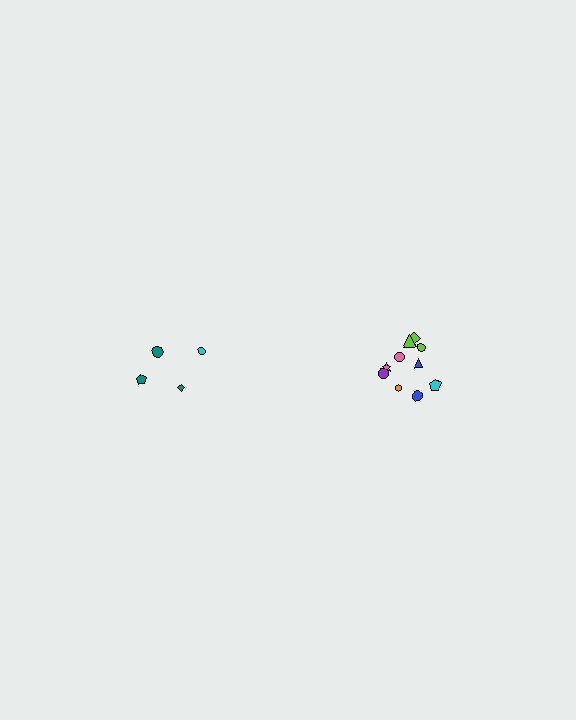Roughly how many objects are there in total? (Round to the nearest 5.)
Roughly 15 objects in total.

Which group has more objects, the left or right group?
The right group.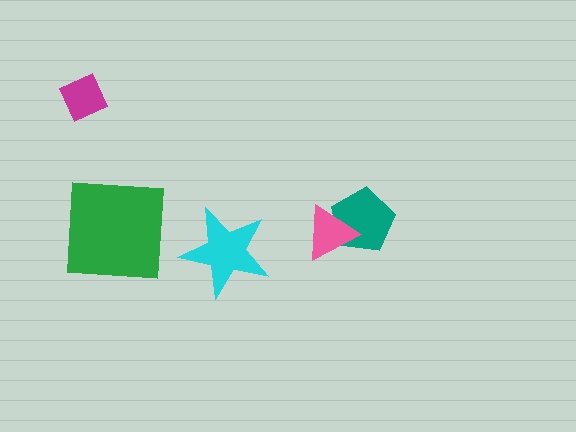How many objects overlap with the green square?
0 objects overlap with the green square.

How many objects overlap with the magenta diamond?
0 objects overlap with the magenta diamond.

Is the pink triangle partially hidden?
No, no other shape covers it.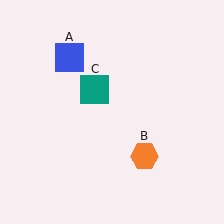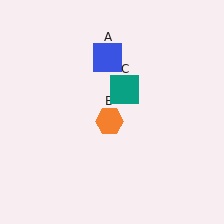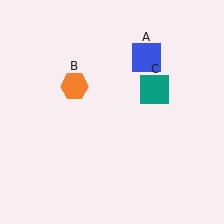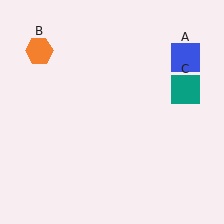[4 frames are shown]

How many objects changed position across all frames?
3 objects changed position: blue square (object A), orange hexagon (object B), teal square (object C).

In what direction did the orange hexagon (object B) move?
The orange hexagon (object B) moved up and to the left.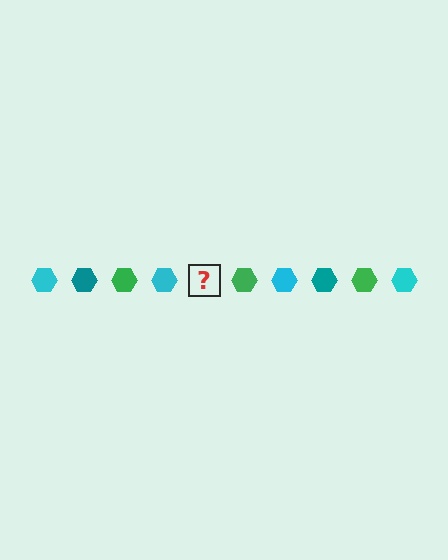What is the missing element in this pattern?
The missing element is a teal hexagon.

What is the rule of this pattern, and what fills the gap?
The rule is that the pattern cycles through cyan, teal, green hexagons. The gap should be filled with a teal hexagon.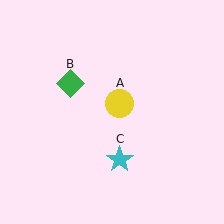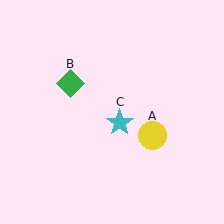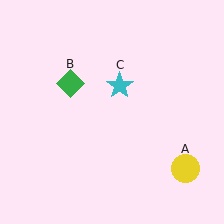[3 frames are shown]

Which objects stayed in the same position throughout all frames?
Green diamond (object B) remained stationary.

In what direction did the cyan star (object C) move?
The cyan star (object C) moved up.